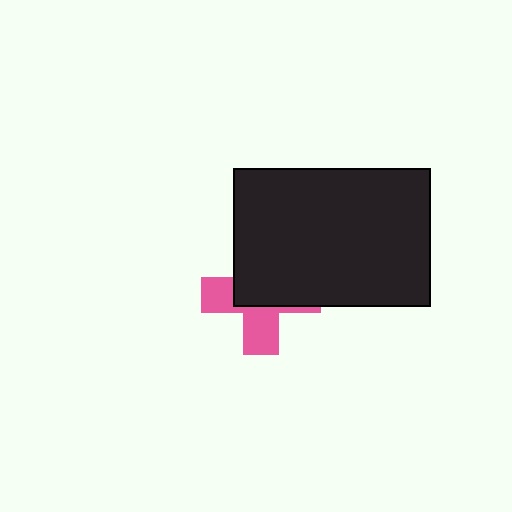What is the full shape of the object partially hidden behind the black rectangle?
The partially hidden object is a pink cross.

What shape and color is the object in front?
The object in front is a black rectangle.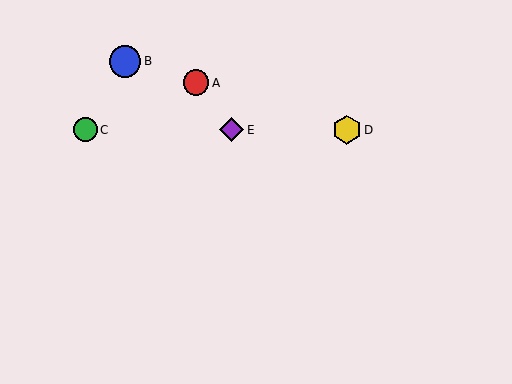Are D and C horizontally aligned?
Yes, both are at y≈130.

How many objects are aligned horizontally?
3 objects (C, D, E) are aligned horizontally.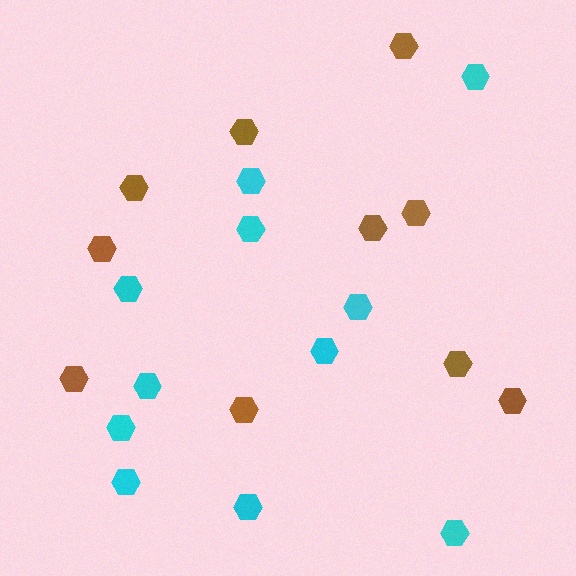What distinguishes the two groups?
There are 2 groups: one group of brown hexagons (10) and one group of cyan hexagons (11).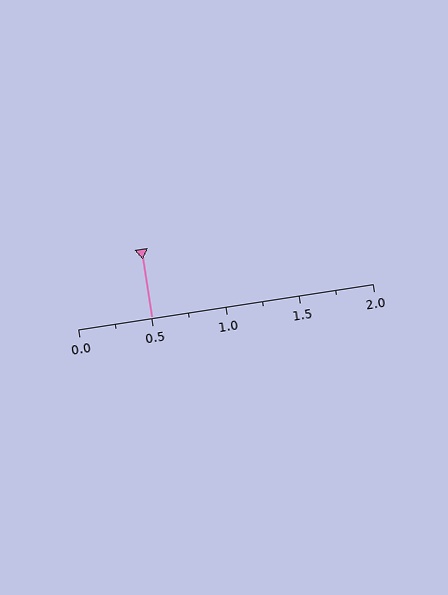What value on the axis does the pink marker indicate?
The marker indicates approximately 0.5.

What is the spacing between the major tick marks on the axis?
The major ticks are spaced 0.5 apart.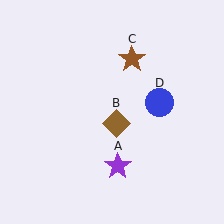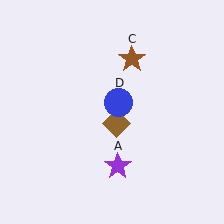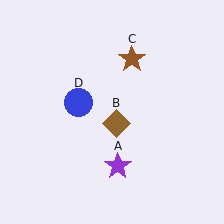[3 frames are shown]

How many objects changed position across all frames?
1 object changed position: blue circle (object D).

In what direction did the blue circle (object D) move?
The blue circle (object D) moved left.